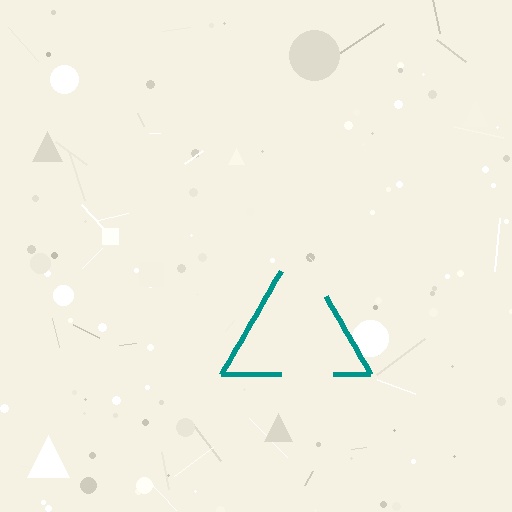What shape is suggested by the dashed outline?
The dashed outline suggests a triangle.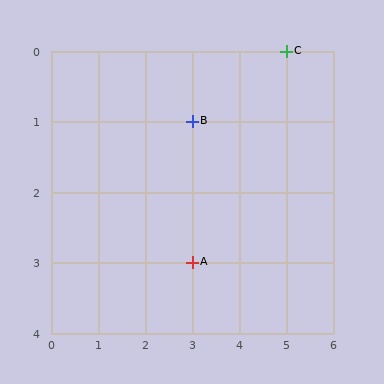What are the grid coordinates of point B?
Point B is at grid coordinates (3, 1).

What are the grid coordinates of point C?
Point C is at grid coordinates (5, 0).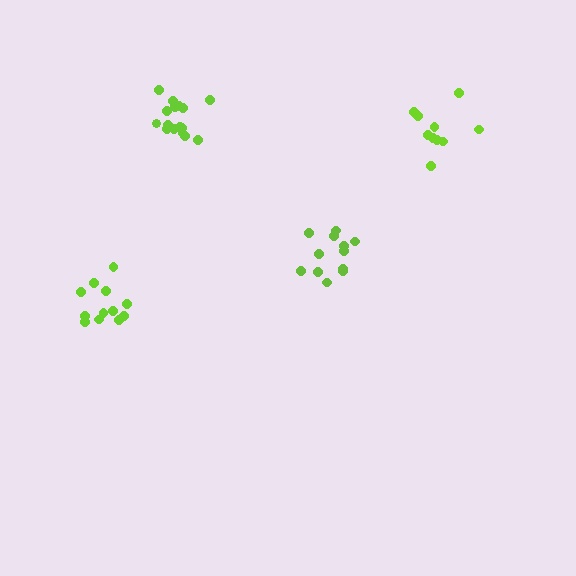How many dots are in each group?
Group 1: 10 dots, Group 2: 12 dots, Group 3: 16 dots, Group 4: 12 dots (50 total).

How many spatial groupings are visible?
There are 4 spatial groupings.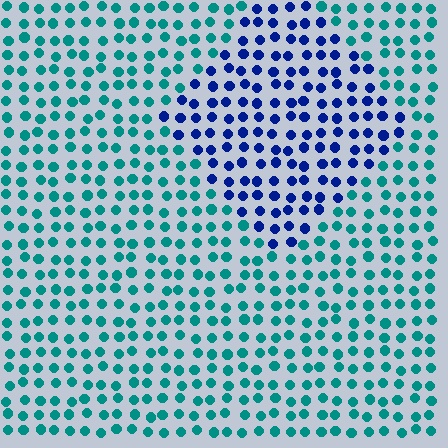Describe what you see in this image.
The image is filled with small teal elements in a uniform arrangement. A diamond-shaped region is visible where the elements are tinted to a slightly different hue, forming a subtle color boundary.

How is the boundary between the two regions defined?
The boundary is defined purely by a slight shift in hue (about 54 degrees). Spacing, size, and orientation are identical on both sides.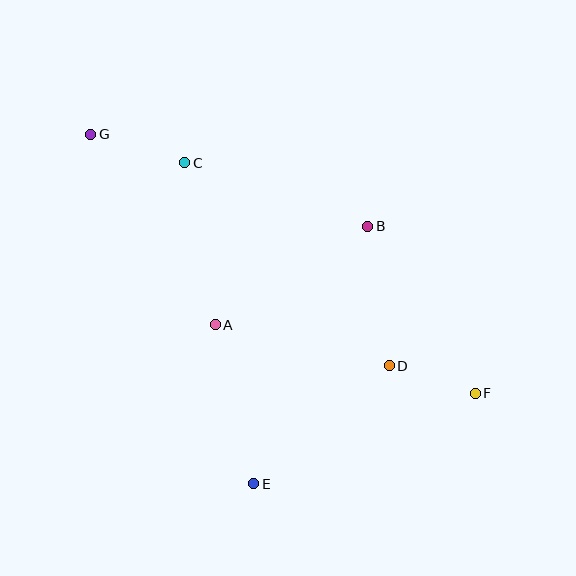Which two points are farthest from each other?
Points F and G are farthest from each other.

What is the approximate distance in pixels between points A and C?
The distance between A and C is approximately 165 pixels.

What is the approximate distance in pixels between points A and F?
The distance between A and F is approximately 269 pixels.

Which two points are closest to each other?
Points D and F are closest to each other.